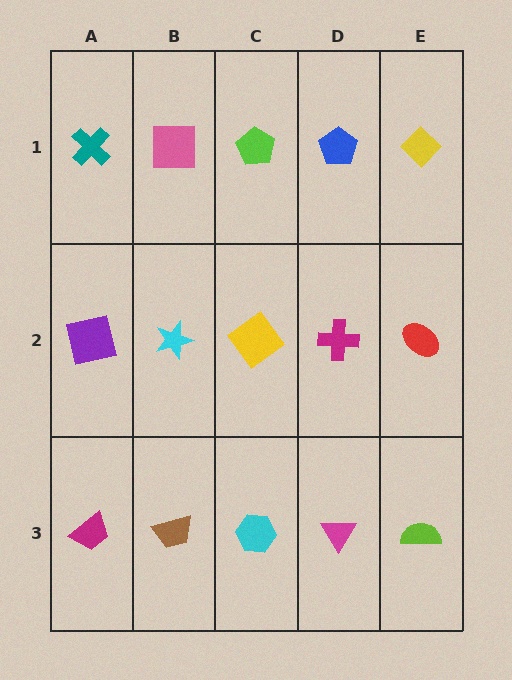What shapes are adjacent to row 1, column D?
A magenta cross (row 2, column D), a lime pentagon (row 1, column C), a yellow diamond (row 1, column E).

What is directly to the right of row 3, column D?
A lime semicircle.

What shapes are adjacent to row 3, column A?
A purple square (row 2, column A), a brown trapezoid (row 3, column B).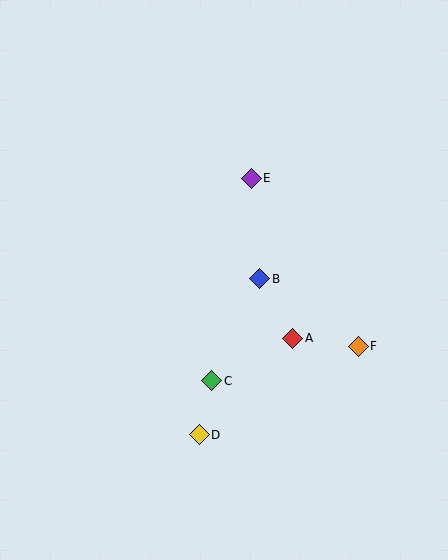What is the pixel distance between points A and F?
The distance between A and F is 66 pixels.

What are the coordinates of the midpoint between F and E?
The midpoint between F and E is at (305, 262).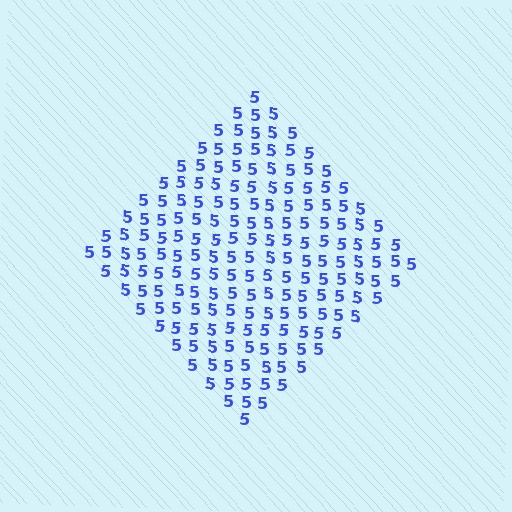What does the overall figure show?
The overall figure shows a diamond.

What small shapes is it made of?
It is made of small digit 5's.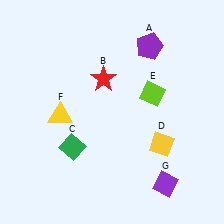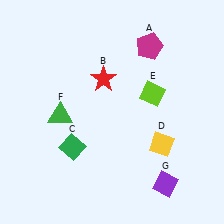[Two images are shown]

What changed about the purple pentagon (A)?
In Image 1, A is purple. In Image 2, it changed to magenta.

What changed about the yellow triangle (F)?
In Image 1, F is yellow. In Image 2, it changed to green.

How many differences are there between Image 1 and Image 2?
There are 2 differences between the two images.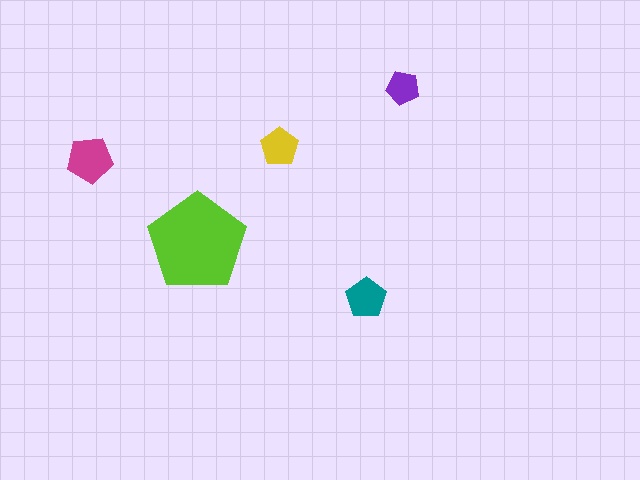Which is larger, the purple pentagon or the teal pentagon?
The teal one.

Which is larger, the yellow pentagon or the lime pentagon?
The lime one.